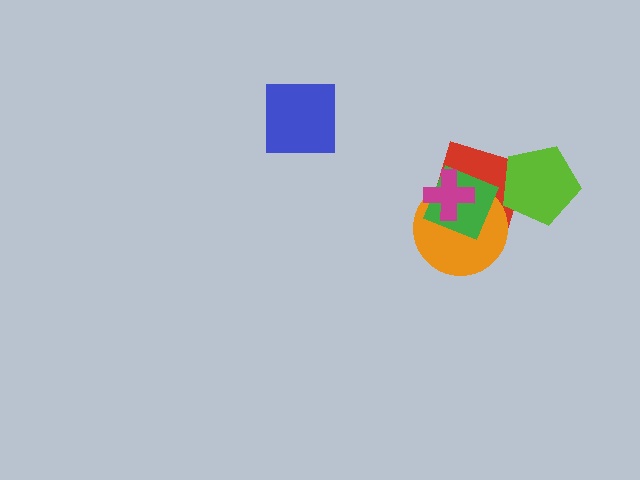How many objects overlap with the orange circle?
3 objects overlap with the orange circle.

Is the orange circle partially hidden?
Yes, it is partially covered by another shape.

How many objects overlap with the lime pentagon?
1 object overlaps with the lime pentagon.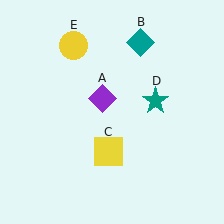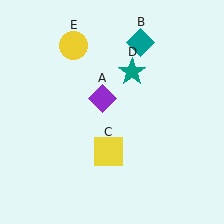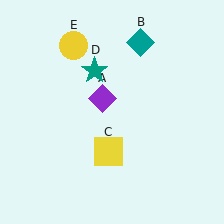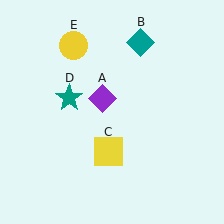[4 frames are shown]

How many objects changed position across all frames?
1 object changed position: teal star (object D).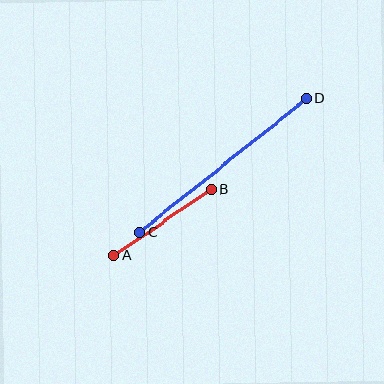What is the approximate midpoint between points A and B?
The midpoint is at approximately (163, 223) pixels.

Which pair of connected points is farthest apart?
Points C and D are farthest apart.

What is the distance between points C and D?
The distance is approximately 214 pixels.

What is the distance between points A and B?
The distance is approximately 117 pixels.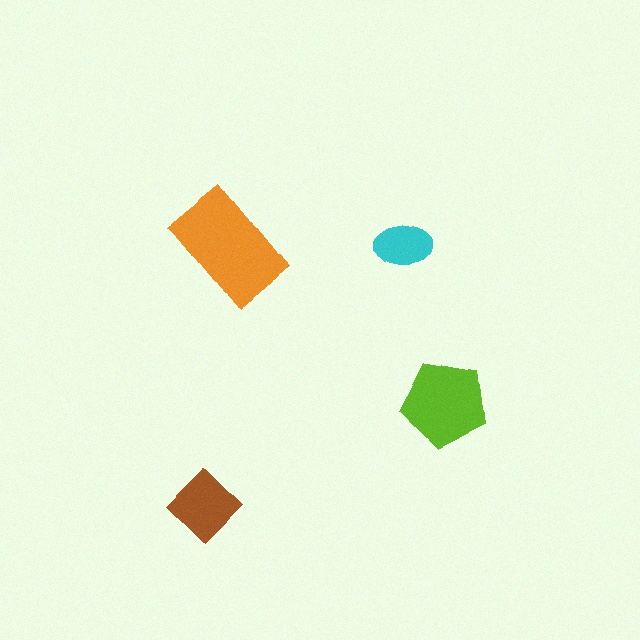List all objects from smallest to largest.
The cyan ellipse, the brown diamond, the lime pentagon, the orange rectangle.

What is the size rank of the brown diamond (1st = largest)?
3rd.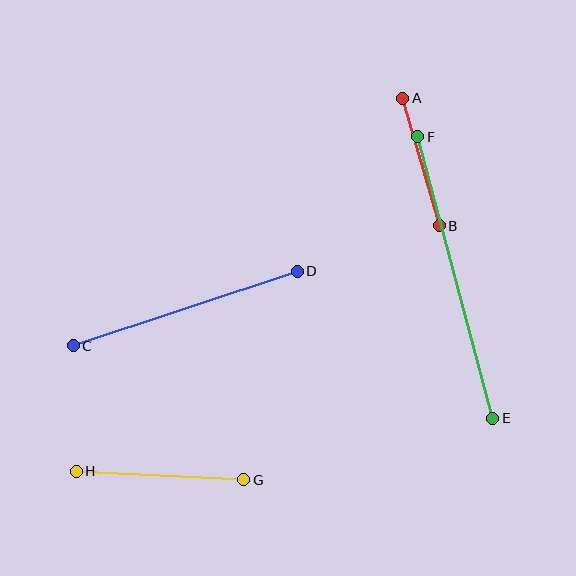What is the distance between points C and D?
The distance is approximately 236 pixels.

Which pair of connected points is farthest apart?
Points E and F are farthest apart.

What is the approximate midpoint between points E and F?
The midpoint is at approximately (455, 278) pixels.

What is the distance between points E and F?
The distance is approximately 291 pixels.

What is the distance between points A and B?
The distance is approximately 132 pixels.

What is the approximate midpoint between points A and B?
The midpoint is at approximately (421, 162) pixels.